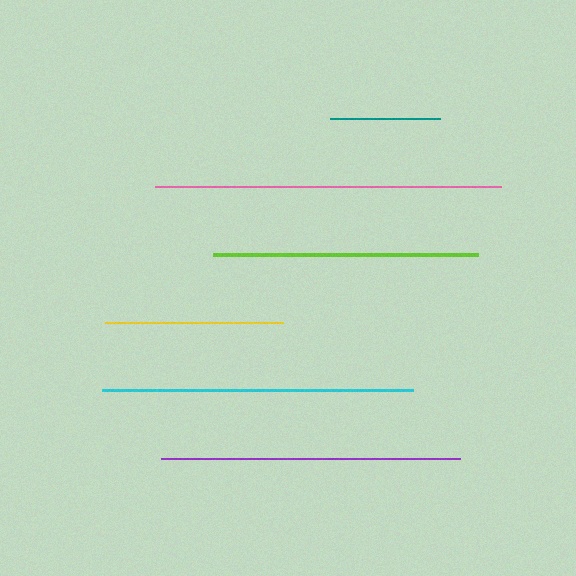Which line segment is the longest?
The pink line is the longest at approximately 347 pixels.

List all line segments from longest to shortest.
From longest to shortest: pink, cyan, purple, lime, yellow, teal.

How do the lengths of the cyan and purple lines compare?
The cyan and purple lines are approximately the same length.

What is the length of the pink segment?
The pink segment is approximately 347 pixels long.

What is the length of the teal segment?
The teal segment is approximately 110 pixels long.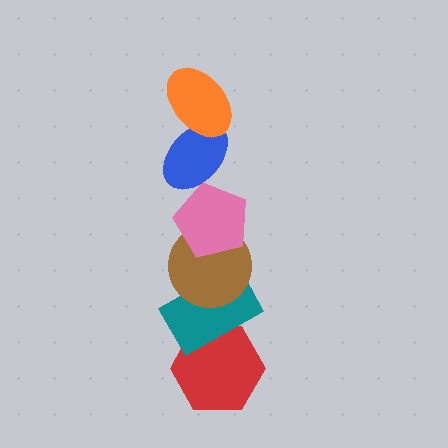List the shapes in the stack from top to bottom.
From top to bottom: the orange ellipse, the blue ellipse, the pink pentagon, the brown circle, the teal rectangle, the red hexagon.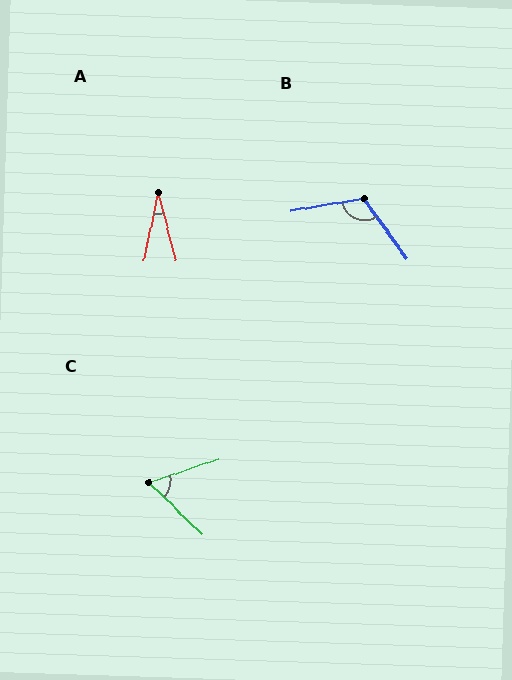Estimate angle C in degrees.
Approximately 63 degrees.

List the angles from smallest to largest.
A (26°), C (63°), B (116°).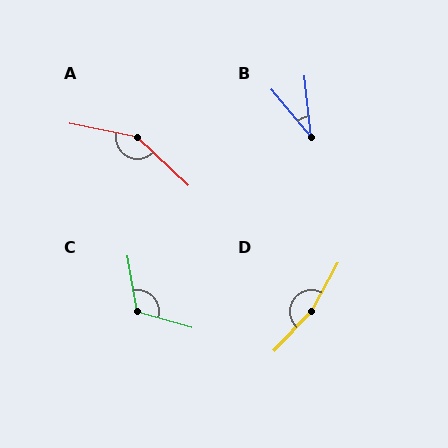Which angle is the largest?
D, at approximately 165 degrees.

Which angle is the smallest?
B, at approximately 34 degrees.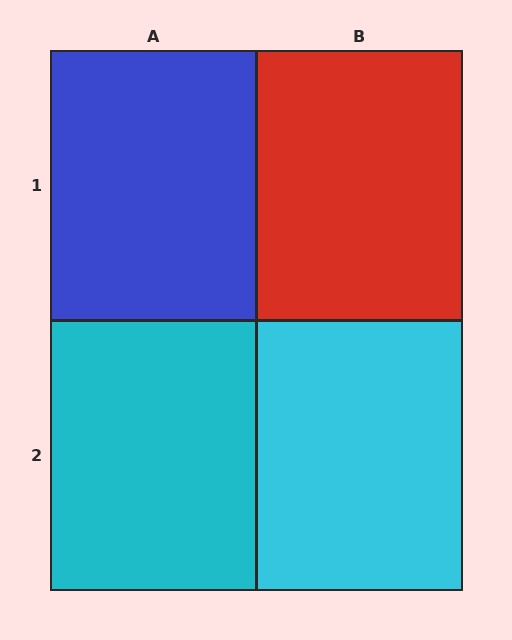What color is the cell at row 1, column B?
Red.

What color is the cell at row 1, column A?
Blue.